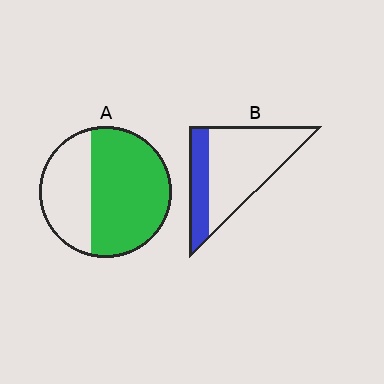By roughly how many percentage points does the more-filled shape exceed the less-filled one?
By roughly 35 percentage points (A over B).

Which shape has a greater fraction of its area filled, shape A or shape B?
Shape A.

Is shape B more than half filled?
No.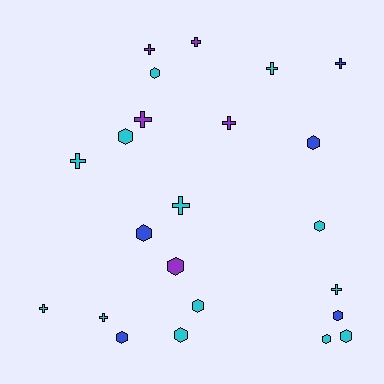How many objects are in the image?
There are 23 objects.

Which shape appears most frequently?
Hexagon, with 12 objects.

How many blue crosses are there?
There is 1 blue cross.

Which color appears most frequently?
Cyan, with 13 objects.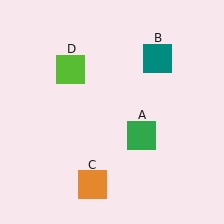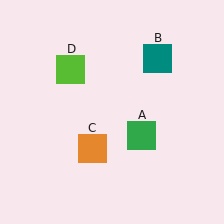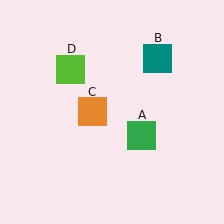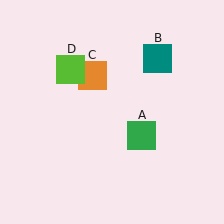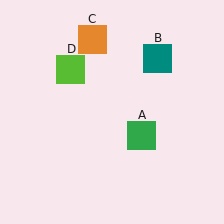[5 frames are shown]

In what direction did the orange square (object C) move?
The orange square (object C) moved up.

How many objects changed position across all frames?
1 object changed position: orange square (object C).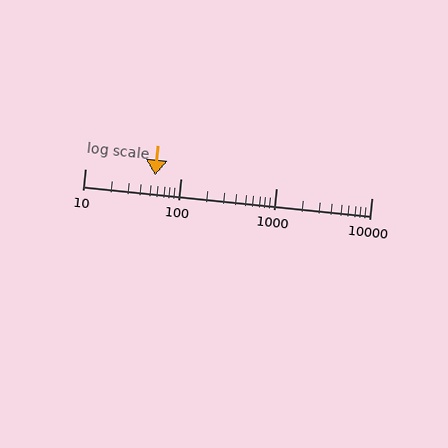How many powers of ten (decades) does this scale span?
The scale spans 3 decades, from 10 to 10000.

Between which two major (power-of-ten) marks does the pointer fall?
The pointer is between 10 and 100.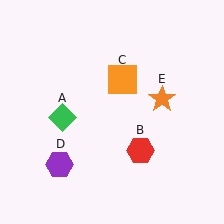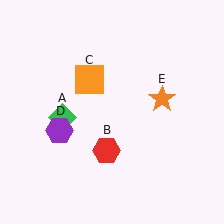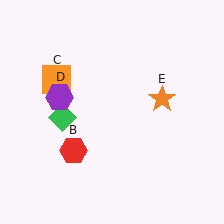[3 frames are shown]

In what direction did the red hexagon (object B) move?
The red hexagon (object B) moved left.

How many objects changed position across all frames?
3 objects changed position: red hexagon (object B), orange square (object C), purple hexagon (object D).